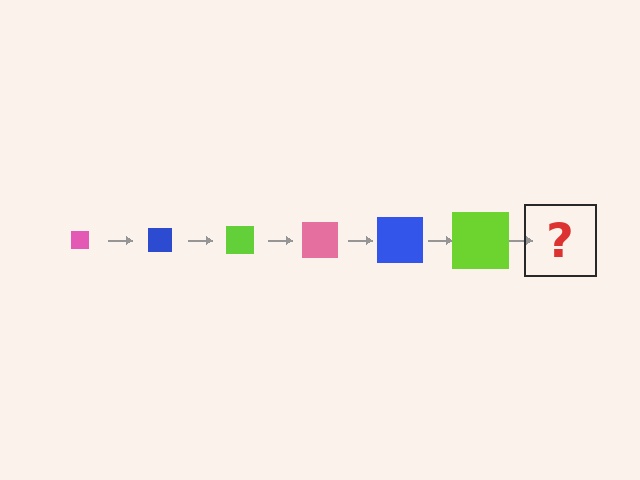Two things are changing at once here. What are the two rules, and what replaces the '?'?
The two rules are that the square grows larger each step and the color cycles through pink, blue, and lime. The '?' should be a pink square, larger than the previous one.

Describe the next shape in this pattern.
It should be a pink square, larger than the previous one.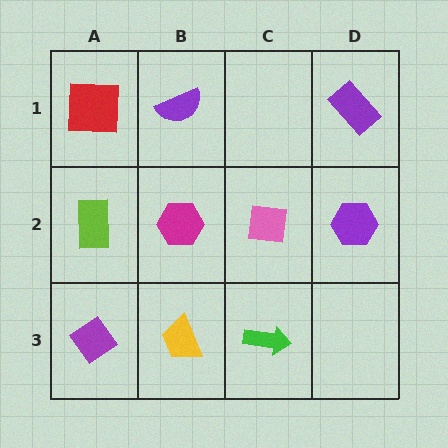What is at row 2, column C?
A pink square.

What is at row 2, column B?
A magenta hexagon.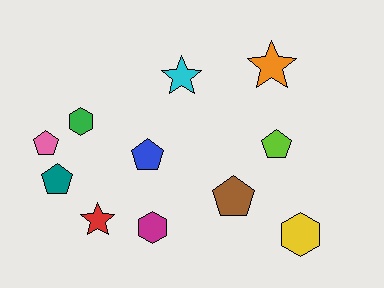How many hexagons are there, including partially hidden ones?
There are 3 hexagons.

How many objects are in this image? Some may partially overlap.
There are 11 objects.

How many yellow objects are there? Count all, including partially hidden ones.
There is 1 yellow object.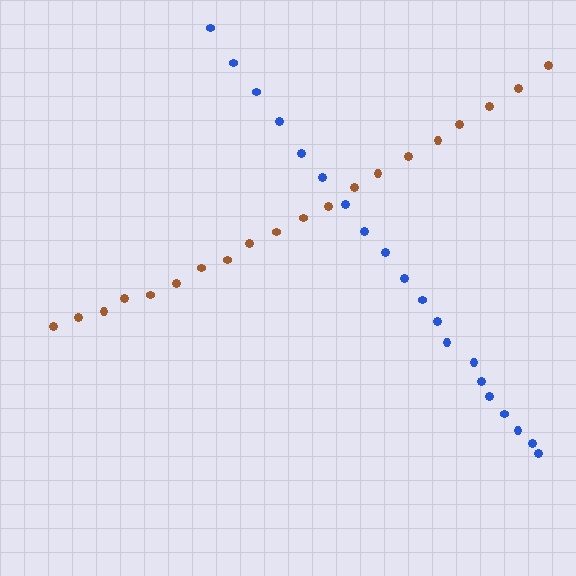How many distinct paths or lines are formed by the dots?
There are 2 distinct paths.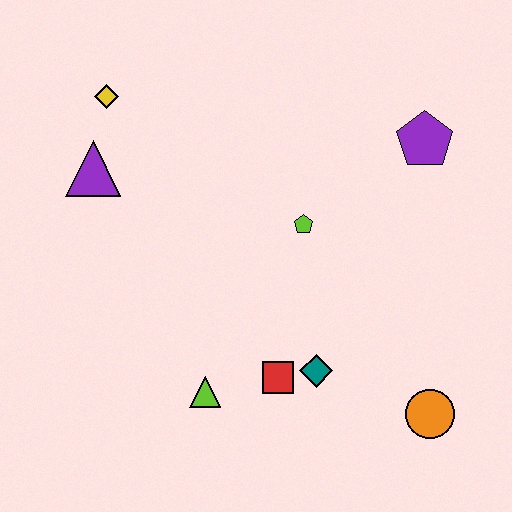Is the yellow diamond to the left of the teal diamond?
Yes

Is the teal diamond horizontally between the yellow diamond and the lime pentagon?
No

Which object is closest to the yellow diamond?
The purple triangle is closest to the yellow diamond.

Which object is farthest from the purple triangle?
The orange circle is farthest from the purple triangle.